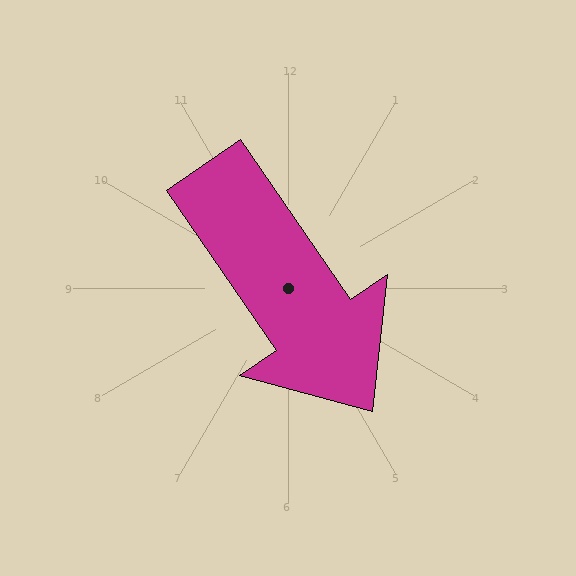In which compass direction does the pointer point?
Southeast.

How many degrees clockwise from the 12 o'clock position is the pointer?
Approximately 146 degrees.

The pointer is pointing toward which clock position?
Roughly 5 o'clock.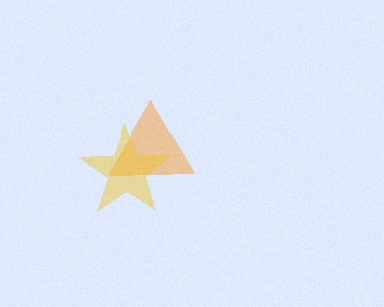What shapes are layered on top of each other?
The layered shapes are: an orange triangle, a yellow star.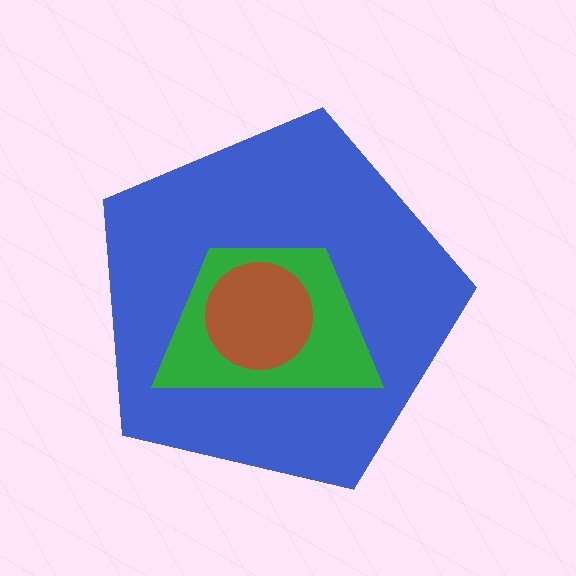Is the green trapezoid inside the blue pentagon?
Yes.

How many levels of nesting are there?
3.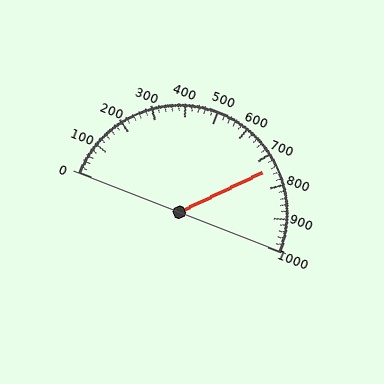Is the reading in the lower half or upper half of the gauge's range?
The reading is in the upper half of the range (0 to 1000).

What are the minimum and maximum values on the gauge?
The gauge ranges from 0 to 1000.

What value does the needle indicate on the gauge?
The needle indicates approximately 740.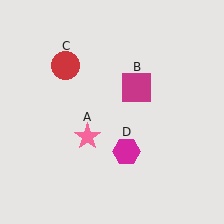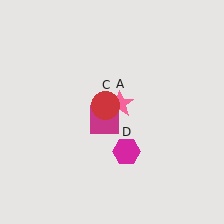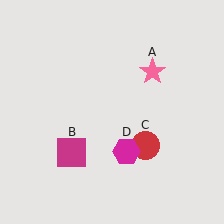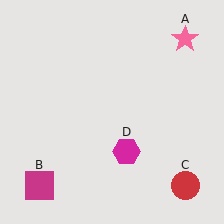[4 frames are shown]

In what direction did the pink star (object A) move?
The pink star (object A) moved up and to the right.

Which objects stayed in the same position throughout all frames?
Magenta hexagon (object D) remained stationary.